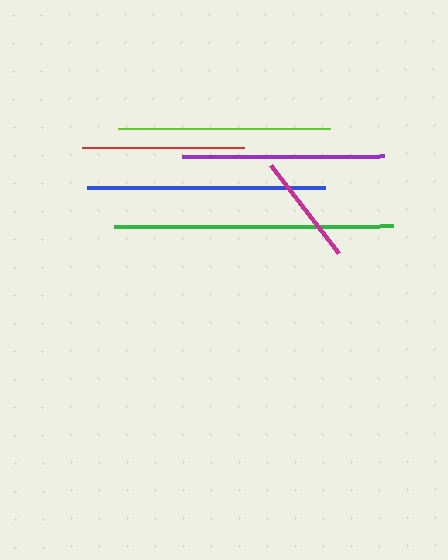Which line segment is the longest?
The green line is the longest at approximately 278 pixels.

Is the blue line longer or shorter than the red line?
The blue line is longer than the red line.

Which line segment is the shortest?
The magenta line is the shortest at approximately 111 pixels.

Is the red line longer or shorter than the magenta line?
The red line is longer than the magenta line.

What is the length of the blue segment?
The blue segment is approximately 238 pixels long.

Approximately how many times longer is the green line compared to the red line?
The green line is approximately 1.7 times the length of the red line.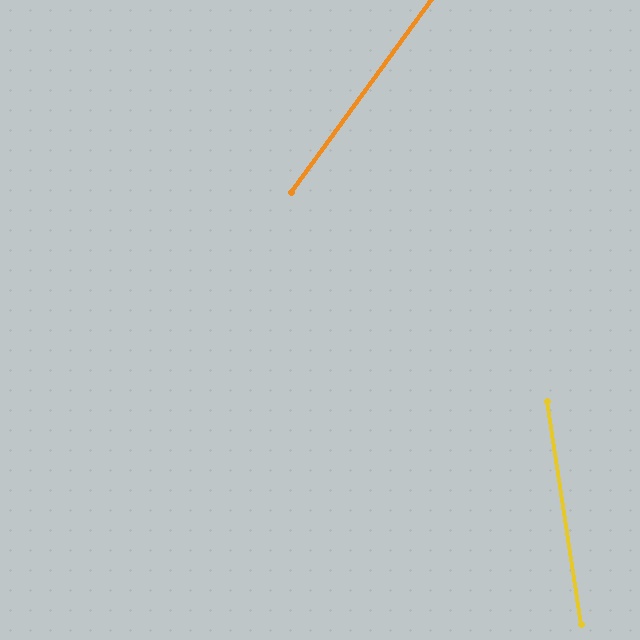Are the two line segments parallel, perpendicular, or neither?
Neither parallel nor perpendicular — they differ by about 45°.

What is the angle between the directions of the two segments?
Approximately 45 degrees.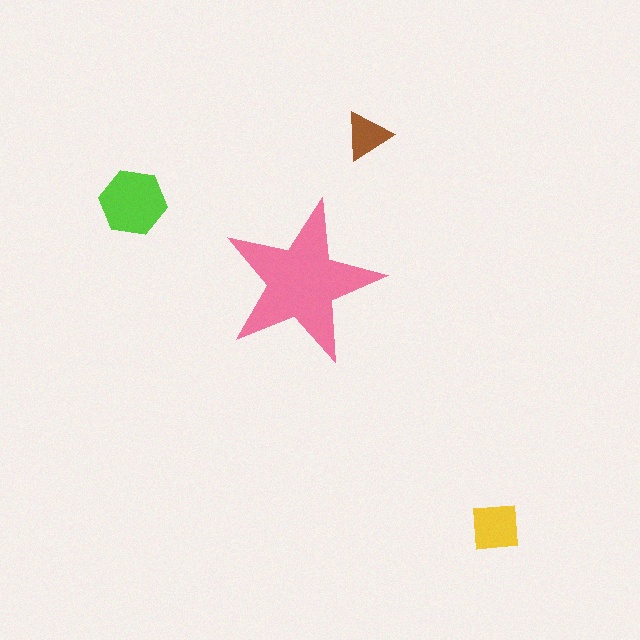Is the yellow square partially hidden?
No, the yellow square is fully visible.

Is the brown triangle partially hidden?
No, the brown triangle is fully visible.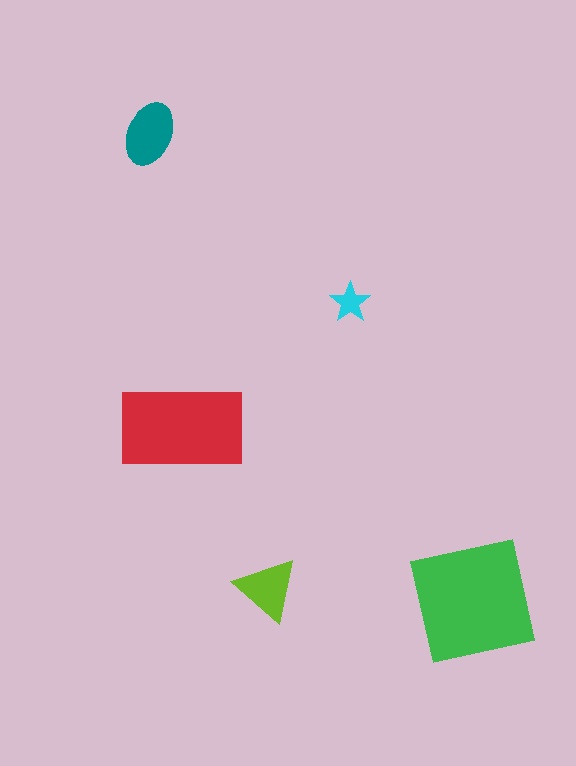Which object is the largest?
The green square.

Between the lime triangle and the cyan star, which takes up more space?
The lime triangle.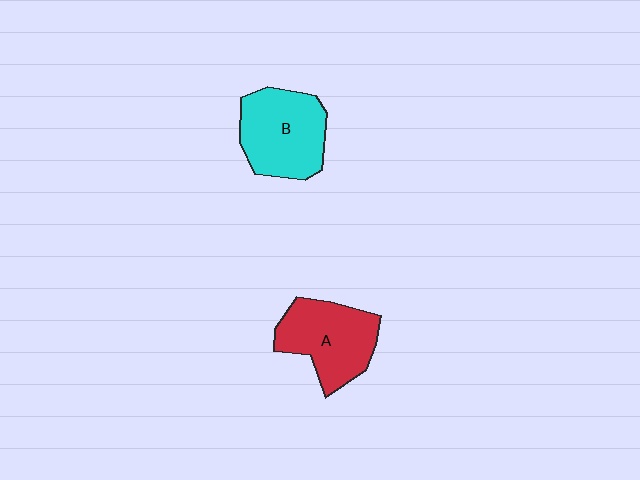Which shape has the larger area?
Shape B (cyan).